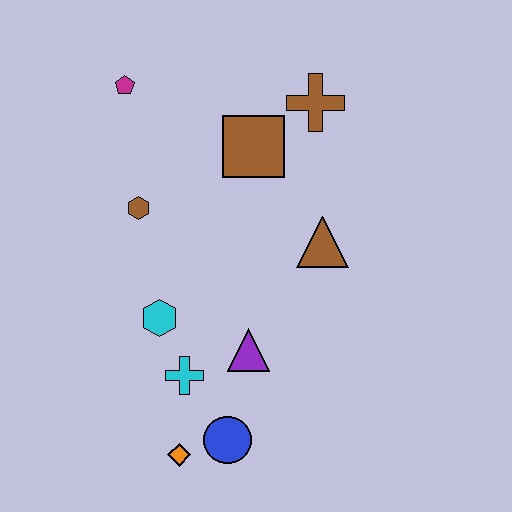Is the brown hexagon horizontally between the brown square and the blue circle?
No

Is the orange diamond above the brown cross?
No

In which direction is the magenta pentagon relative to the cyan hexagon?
The magenta pentagon is above the cyan hexagon.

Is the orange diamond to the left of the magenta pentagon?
No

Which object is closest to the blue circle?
The orange diamond is closest to the blue circle.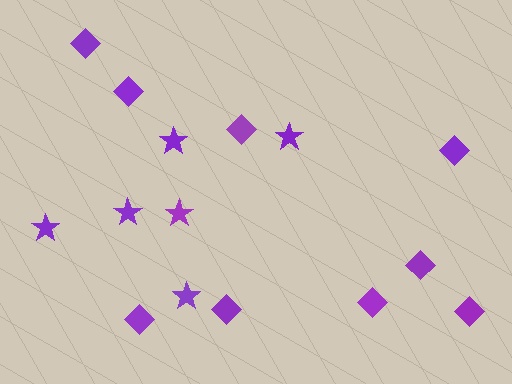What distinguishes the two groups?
There are 2 groups: one group of diamonds (9) and one group of stars (6).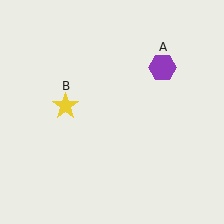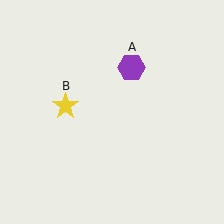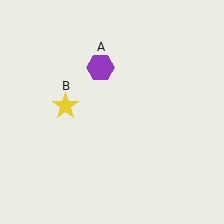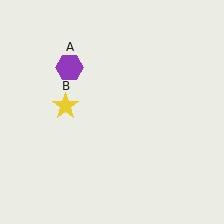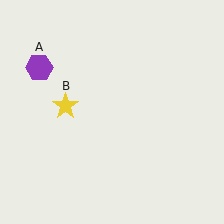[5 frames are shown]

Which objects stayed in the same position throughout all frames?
Yellow star (object B) remained stationary.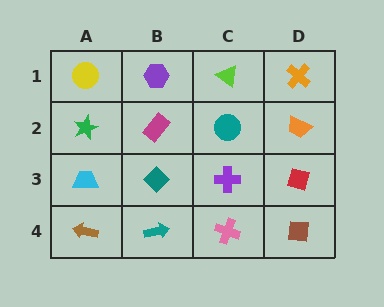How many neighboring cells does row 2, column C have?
4.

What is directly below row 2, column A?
A cyan trapezoid.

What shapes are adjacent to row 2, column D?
An orange cross (row 1, column D), a red diamond (row 3, column D), a teal circle (row 2, column C).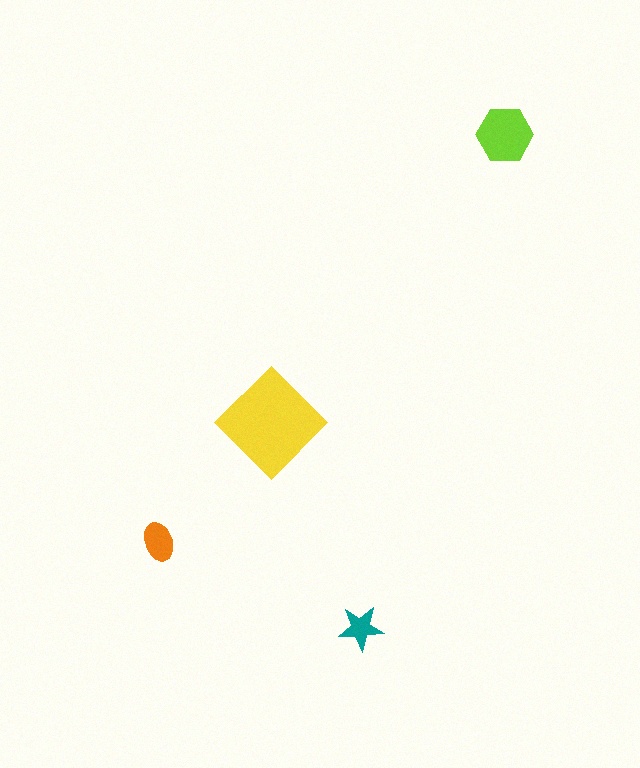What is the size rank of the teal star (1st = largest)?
4th.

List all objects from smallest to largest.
The teal star, the orange ellipse, the lime hexagon, the yellow diamond.